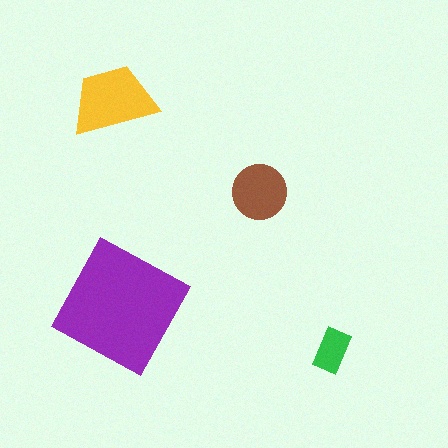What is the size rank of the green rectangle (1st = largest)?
4th.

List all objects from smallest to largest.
The green rectangle, the brown circle, the yellow trapezoid, the purple square.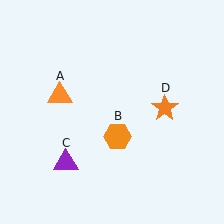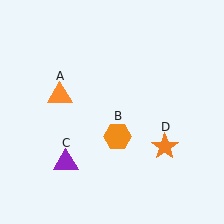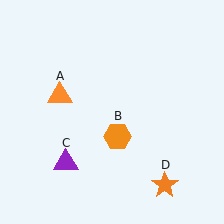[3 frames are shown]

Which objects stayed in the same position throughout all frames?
Orange triangle (object A) and orange hexagon (object B) and purple triangle (object C) remained stationary.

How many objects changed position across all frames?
1 object changed position: orange star (object D).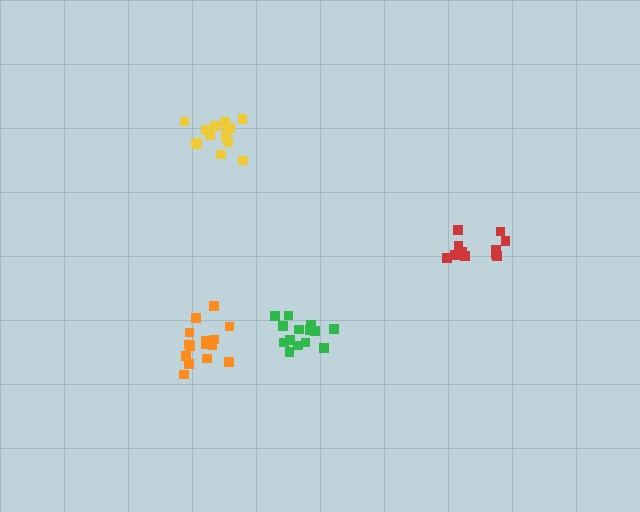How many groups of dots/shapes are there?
There are 4 groups.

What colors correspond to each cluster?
The clusters are colored: green, yellow, orange, red.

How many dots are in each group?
Group 1: 14 dots, Group 2: 14 dots, Group 3: 15 dots, Group 4: 11 dots (54 total).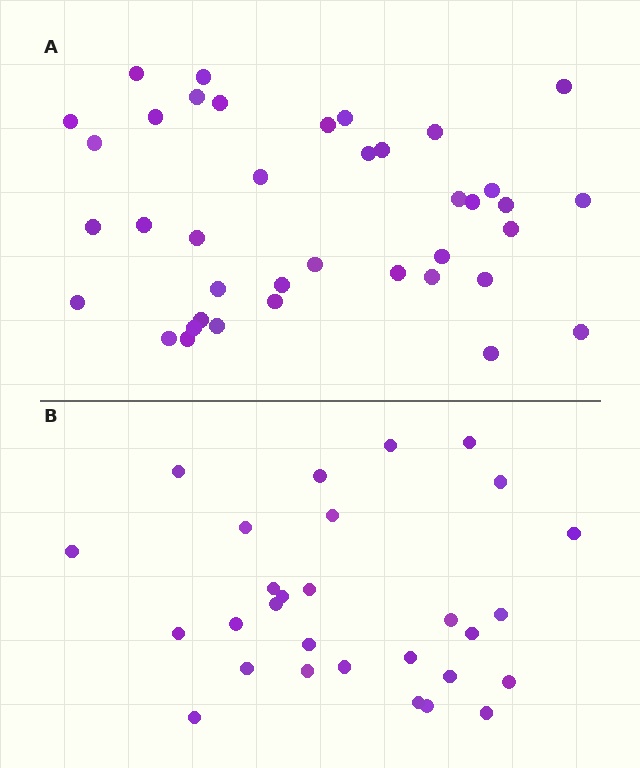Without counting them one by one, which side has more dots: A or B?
Region A (the top region) has more dots.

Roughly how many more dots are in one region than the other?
Region A has roughly 10 or so more dots than region B.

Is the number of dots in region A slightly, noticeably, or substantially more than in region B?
Region A has noticeably more, but not dramatically so. The ratio is roughly 1.3 to 1.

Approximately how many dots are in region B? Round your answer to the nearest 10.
About 30 dots. (The exact count is 29, which rounds to 30.)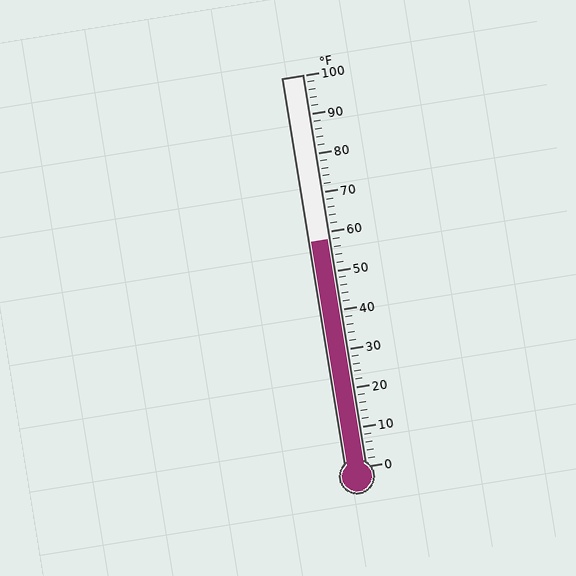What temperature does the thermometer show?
The thermometer shows approximately 58°F.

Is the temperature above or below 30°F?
The temperature is above 30°F.